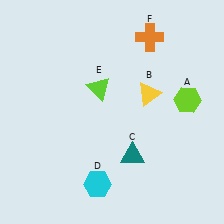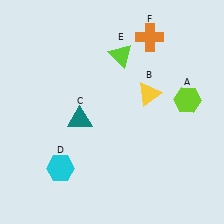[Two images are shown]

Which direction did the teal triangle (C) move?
The teal triangle (C) moved left.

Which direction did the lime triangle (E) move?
The lime triangle (E) moved up.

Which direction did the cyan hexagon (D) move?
The cyan hexagon (D) moved left.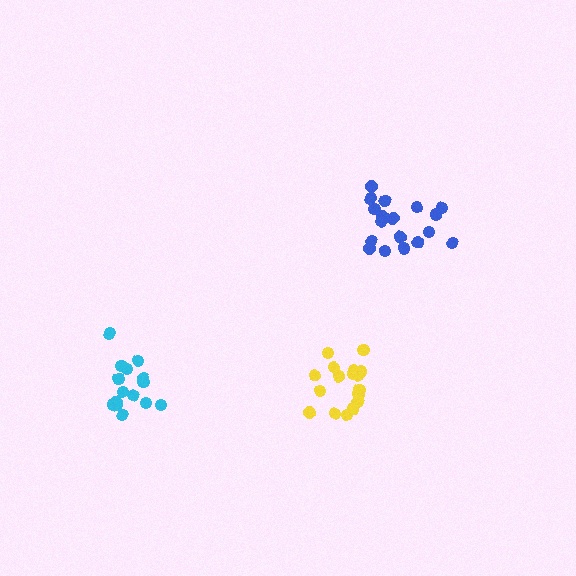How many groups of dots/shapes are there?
There are 3 groups.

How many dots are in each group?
Group 1: 15 dots, Group 2: 19 dots, Group 3: 17 dots (51 total).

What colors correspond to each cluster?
The clusters are colored: cyan, blue, yellow.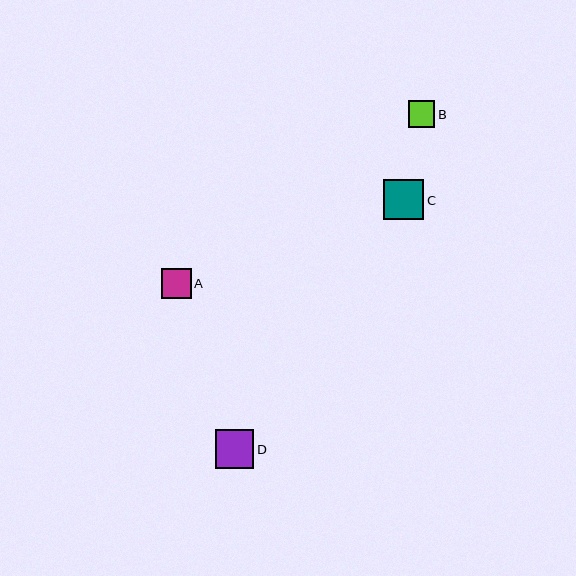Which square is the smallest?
Square B is the smallest with a size of approximately 26 pixels.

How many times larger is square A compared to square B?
Square A is approximately 1.1 times the size of square B.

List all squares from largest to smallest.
From largest to smallest: C, D, A, B.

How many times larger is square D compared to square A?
Square D is approximately 1.3 times the size of square A.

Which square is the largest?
Square C is the largest with a size of approximately 40 pixels.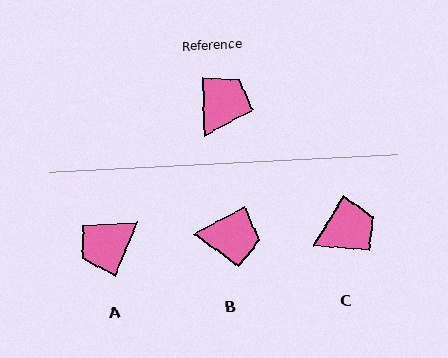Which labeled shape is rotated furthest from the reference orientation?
A, about 155 degrees away.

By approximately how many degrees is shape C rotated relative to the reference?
Approximately 33 degrees clockwise.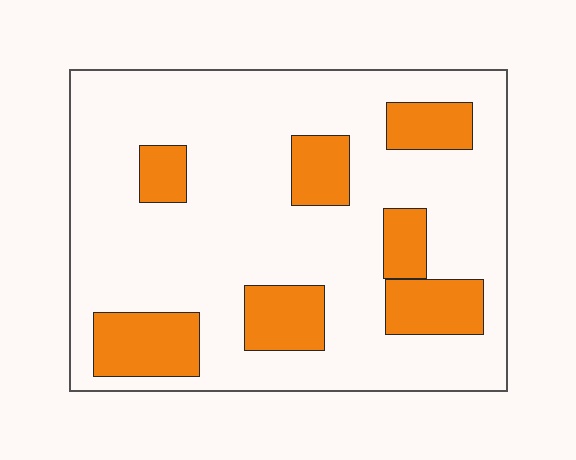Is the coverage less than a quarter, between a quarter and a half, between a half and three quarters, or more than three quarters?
Less than a quarter.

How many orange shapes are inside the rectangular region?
7.